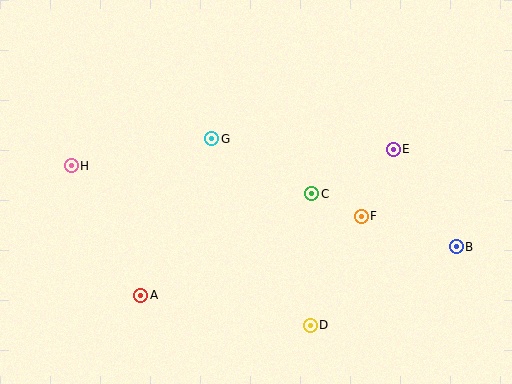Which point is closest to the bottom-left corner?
Point A is closest to the bottom-left corner.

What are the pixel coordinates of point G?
Point G is at (212, 139).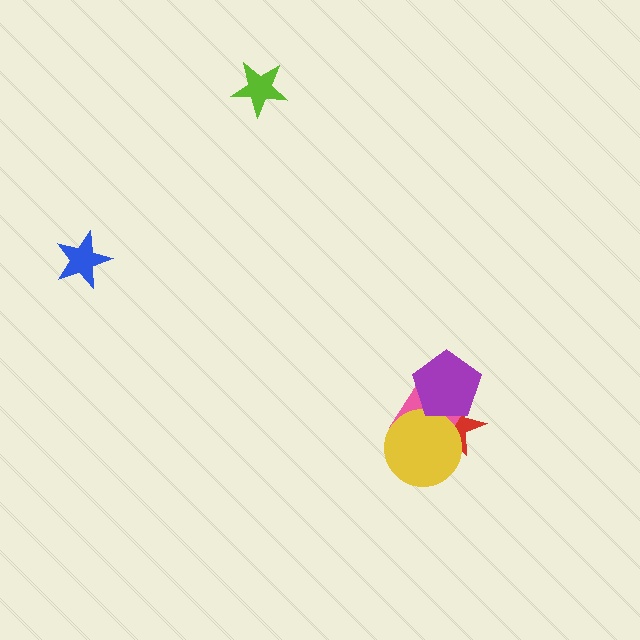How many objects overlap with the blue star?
0 objects overlap with the blue star.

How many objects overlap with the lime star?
0 objects overlap with the lime star.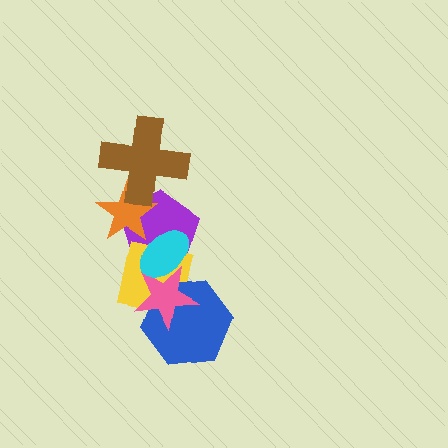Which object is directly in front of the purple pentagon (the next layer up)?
The yellow square is directly in front of the purple pentagon.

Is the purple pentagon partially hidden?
Yes, it is partially covered by another shape.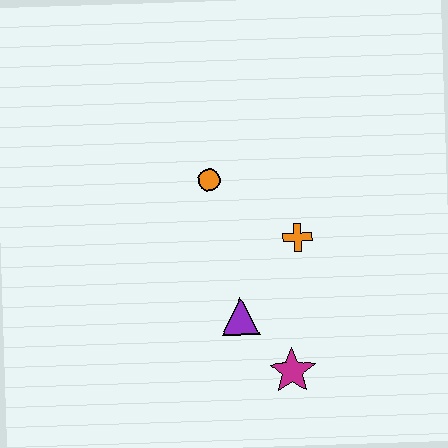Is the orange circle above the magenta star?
Yes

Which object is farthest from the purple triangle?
The orange circle is farthest from the purple triangle.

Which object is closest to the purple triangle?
The magenta star is closest to the purple triangle.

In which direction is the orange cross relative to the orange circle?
The orange cross is to the right of the orange circle.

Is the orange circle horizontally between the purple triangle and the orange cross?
No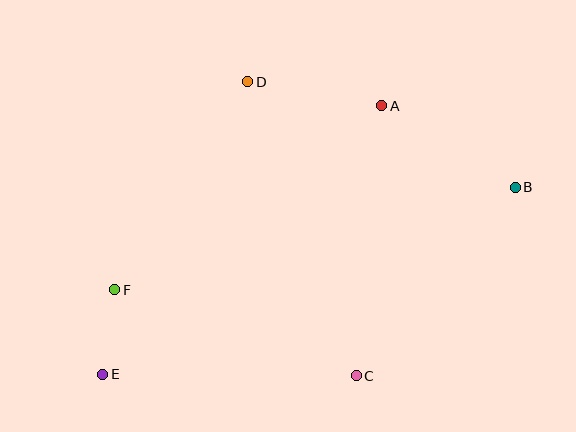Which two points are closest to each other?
Points E and F are closest to each other.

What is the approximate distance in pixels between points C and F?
The distance between C and F is approximately 256 pixels.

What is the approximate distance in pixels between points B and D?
The distance between B and D is approximately 287 pixels.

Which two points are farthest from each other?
Points B and E are farthest from each other.